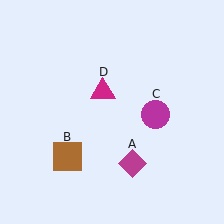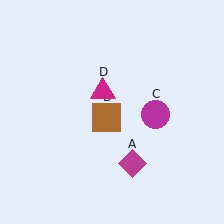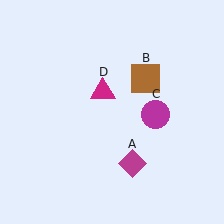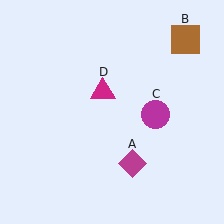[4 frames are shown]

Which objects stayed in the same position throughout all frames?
Magenta diamond (object A) and magenta circle (object C) and magenta triangle (object D) remained stationary.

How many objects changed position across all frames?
1 object changed position: brown square (object B).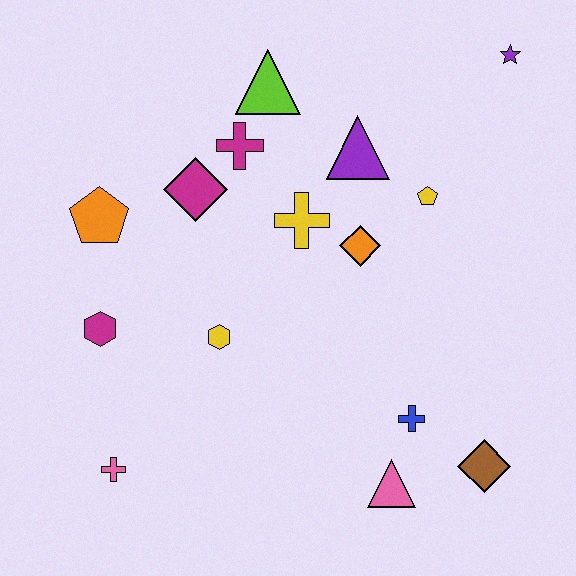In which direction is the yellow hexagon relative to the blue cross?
The yellow hexagon is to the left of the blue cross.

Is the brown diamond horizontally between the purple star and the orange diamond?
Yes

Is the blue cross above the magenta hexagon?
No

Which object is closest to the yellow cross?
The orange diamond is closest to the yellow cross.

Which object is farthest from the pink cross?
The purple star is farthest from the pink cross.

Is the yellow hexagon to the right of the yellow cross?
No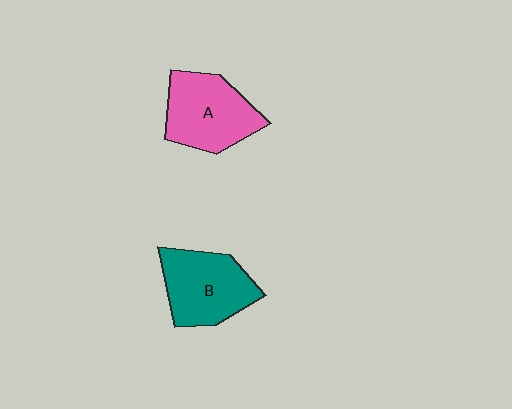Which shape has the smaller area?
Shape B (teal).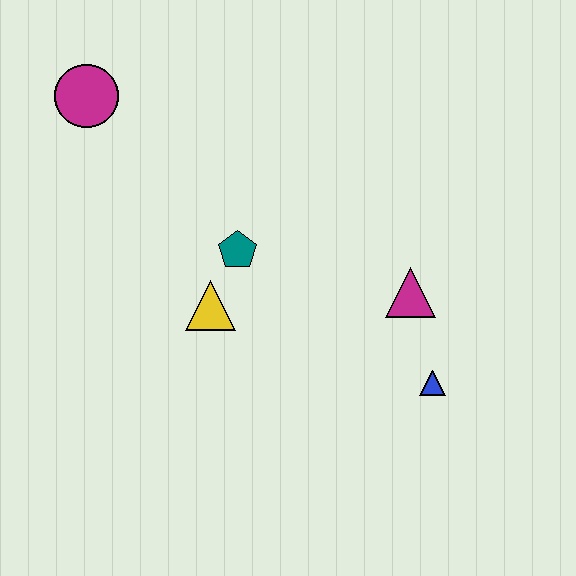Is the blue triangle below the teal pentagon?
Yes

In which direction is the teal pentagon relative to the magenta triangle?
The teal pentagon is to the left of the magenta triangle.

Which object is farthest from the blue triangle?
The magenta circle is farthest from the blue triangle.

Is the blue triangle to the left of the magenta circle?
No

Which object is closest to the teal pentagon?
The yellow triangle is closest to the teal pentagon.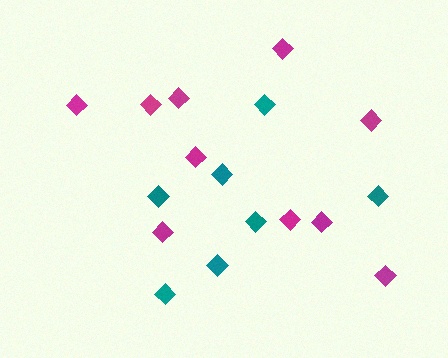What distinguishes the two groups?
There are 2 groups: one group of teal diamonds (7) and one group of magenta diamonds (10).